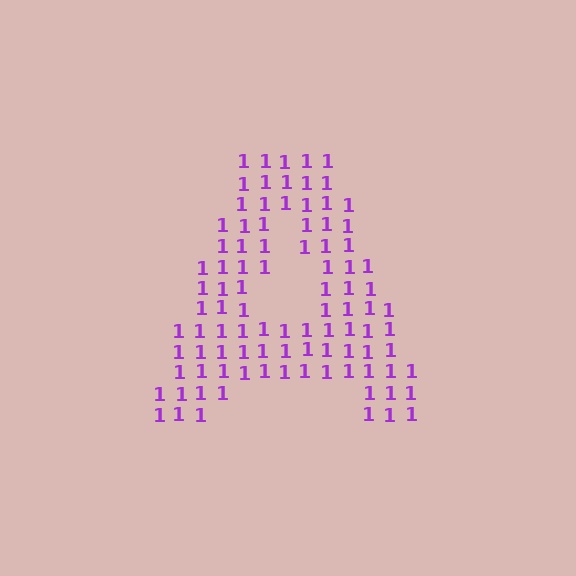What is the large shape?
The large shape is the letter A.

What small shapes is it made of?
It is made of small digit 1's.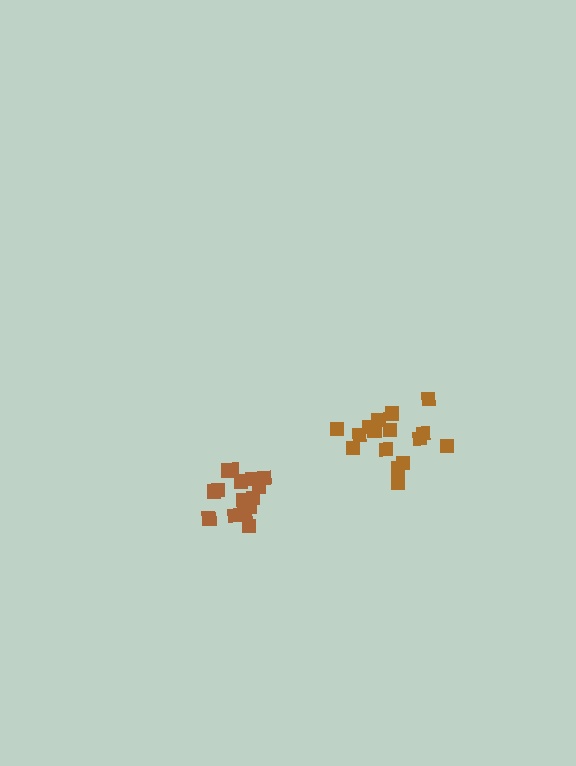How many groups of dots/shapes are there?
There are 2 groups.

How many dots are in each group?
Group 1: 17 dots, Group 2: 16 dots (33 total).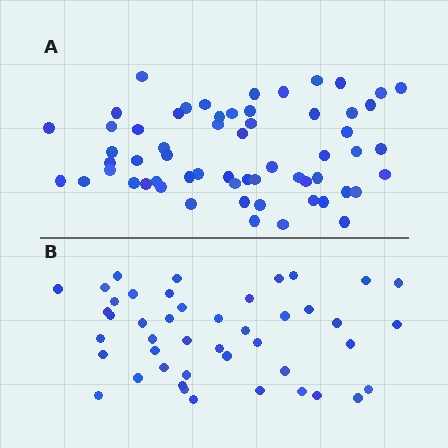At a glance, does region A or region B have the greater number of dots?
Region A (the top region) has more dots.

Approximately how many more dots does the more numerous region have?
Region A has approximately 15 more dots than region B.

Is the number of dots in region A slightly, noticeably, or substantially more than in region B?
Region A has noticeably more, but not dramatically so. The ratio is roughly 1.3 to 1.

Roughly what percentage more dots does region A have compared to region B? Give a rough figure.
About 35% more.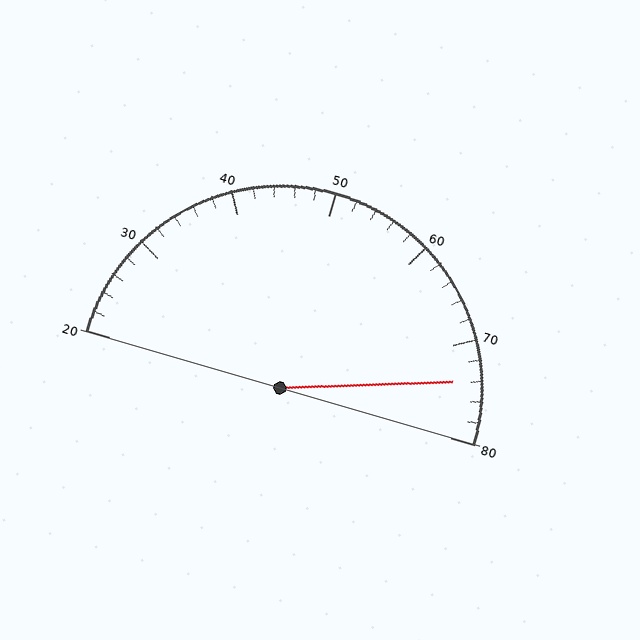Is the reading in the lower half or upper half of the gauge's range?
The reading is in the upper half of the range (20 to 80).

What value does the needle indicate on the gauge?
The needle indicates approximately 74.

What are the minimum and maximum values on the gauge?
The gauge ranges from 20 to 80.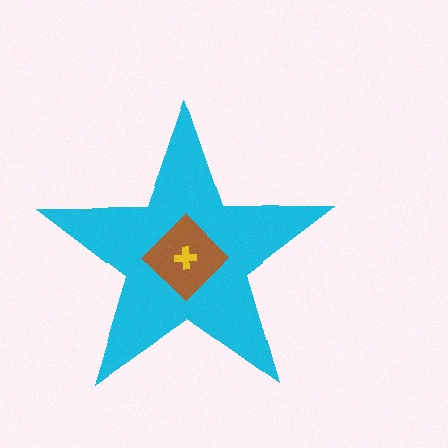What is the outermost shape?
The cyan star.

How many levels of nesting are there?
3.